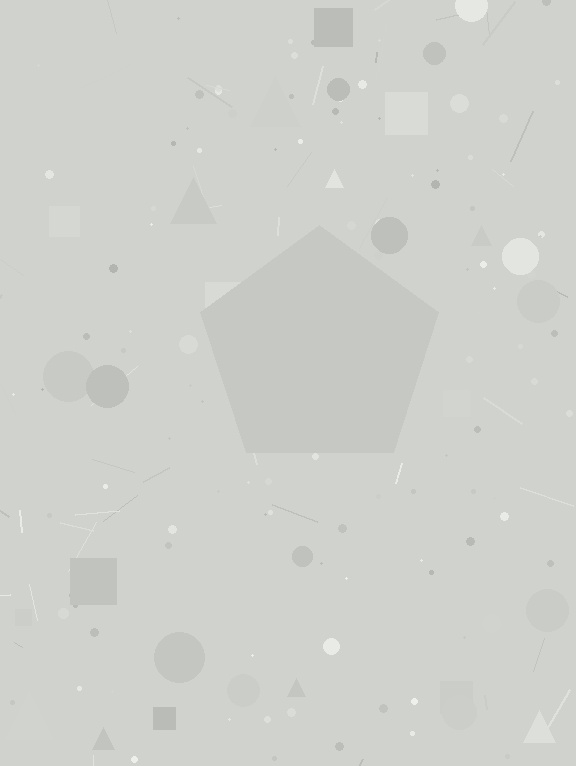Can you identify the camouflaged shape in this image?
The camouflaged shape is a pentagon.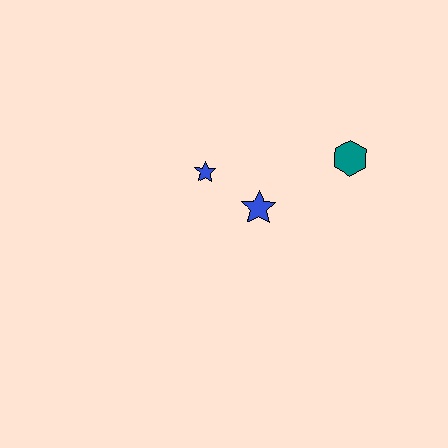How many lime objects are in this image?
There are no lime objects.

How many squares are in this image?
There are no squares.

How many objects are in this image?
There are 3 objects.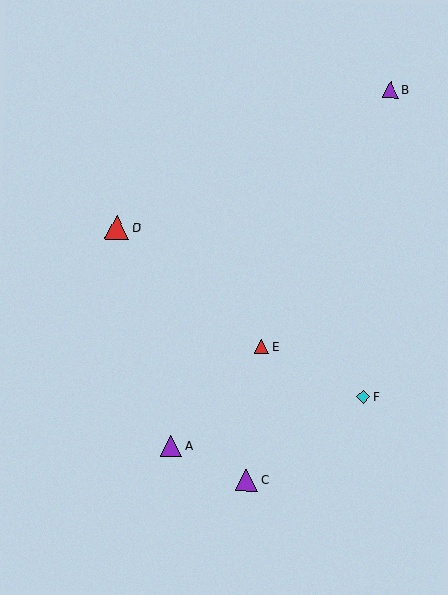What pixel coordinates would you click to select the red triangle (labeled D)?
Click at (117, 228) to select the red triangle D.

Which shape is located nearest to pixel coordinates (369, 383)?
The cyan diamond (labeled F) at (363, 396) is nearest to that location.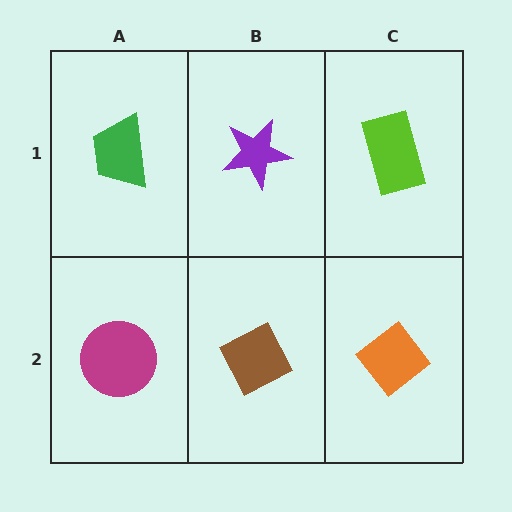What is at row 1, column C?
A lime rectangle.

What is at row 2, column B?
A brown diamond.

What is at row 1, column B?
A purple star.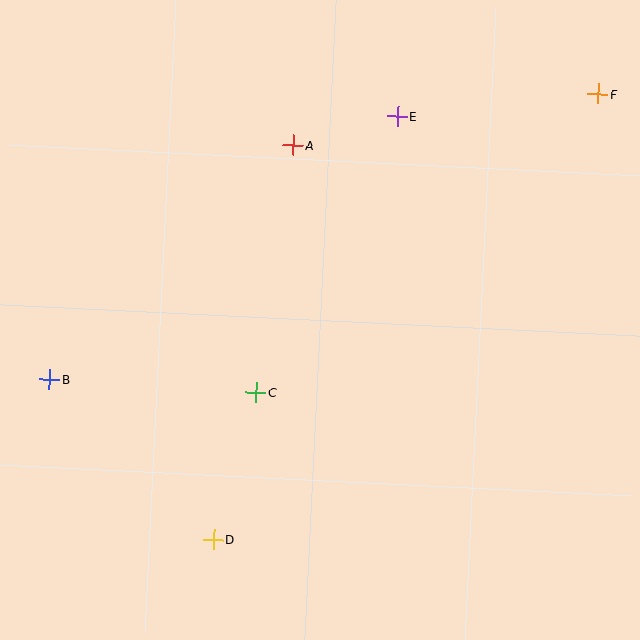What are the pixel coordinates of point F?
Point F is at (598, 94).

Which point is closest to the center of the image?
Point C at (256, 392) is closest to the center.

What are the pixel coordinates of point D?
Point D is at (214, 539).